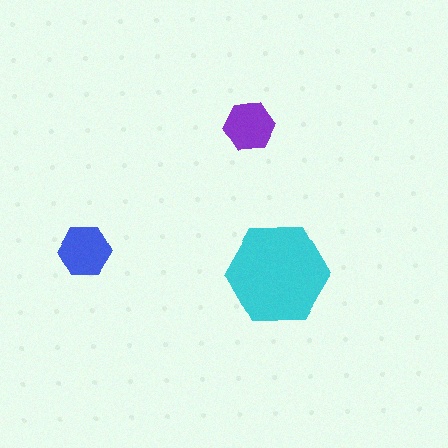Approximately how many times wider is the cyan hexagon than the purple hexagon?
About 2 times wider.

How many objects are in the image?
There are 3 objects in the image.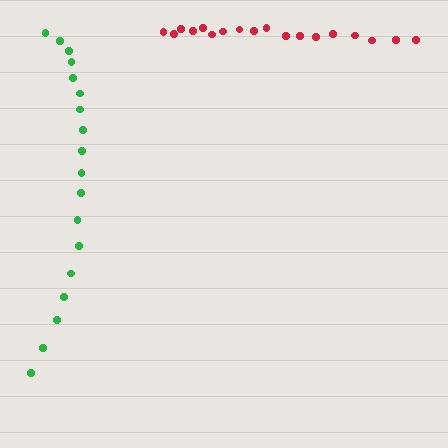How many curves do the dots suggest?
There are 2 distinct paths.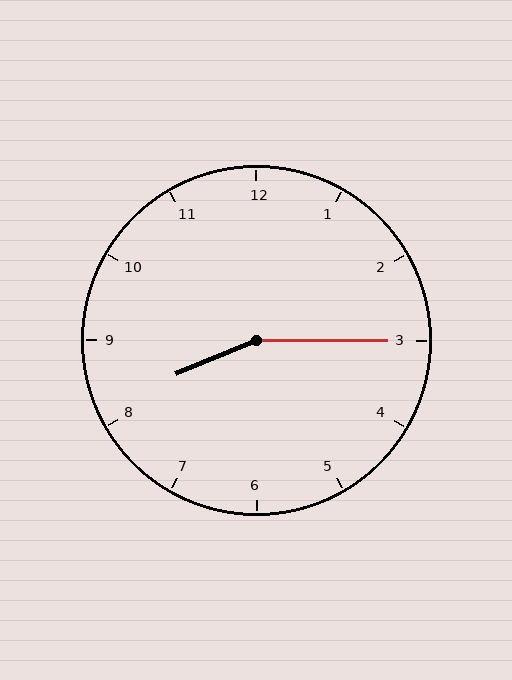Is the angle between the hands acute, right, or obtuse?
It is obtuse.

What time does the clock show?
8:15.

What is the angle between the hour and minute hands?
Approximately 158 degrees.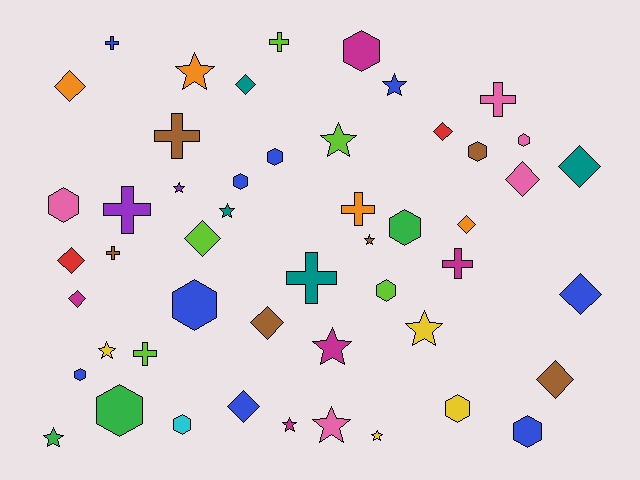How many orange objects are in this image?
There are 4 orange objects.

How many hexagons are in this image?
There are 14 hexagons.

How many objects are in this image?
There are 50 objects.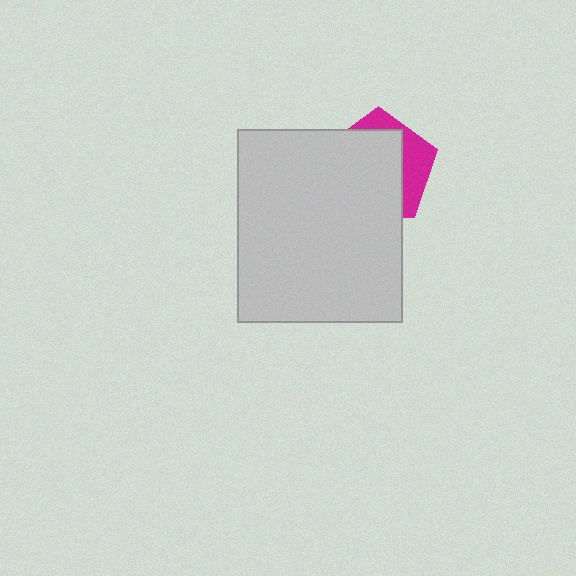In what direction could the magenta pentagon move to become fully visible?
The magenta pentagon could move toward the upper-right. That would shift it out from behind the light gray rectangle entirely.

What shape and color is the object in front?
The object in front is a light gray rectangle.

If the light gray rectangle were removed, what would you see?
You would see the complete magenta pentagon.